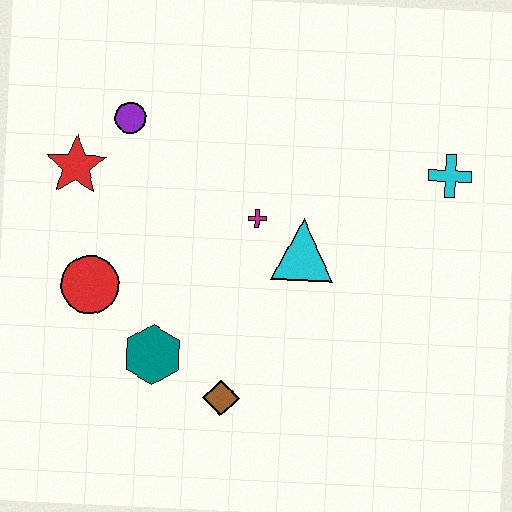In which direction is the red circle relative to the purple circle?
The red circle is below the purple circle.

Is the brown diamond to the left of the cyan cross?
Yes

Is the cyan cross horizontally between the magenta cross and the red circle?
No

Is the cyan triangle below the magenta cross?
Yes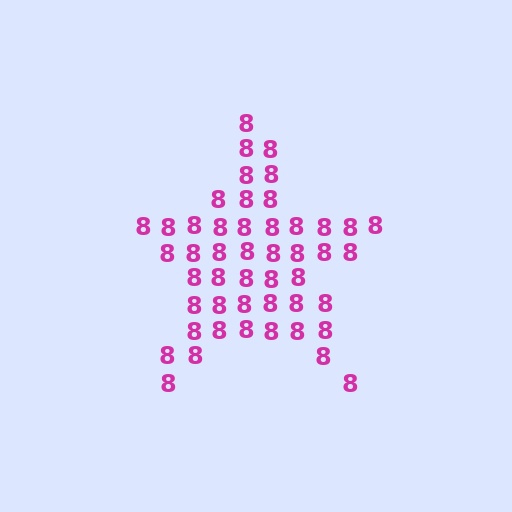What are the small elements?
The small elements are digit 8's.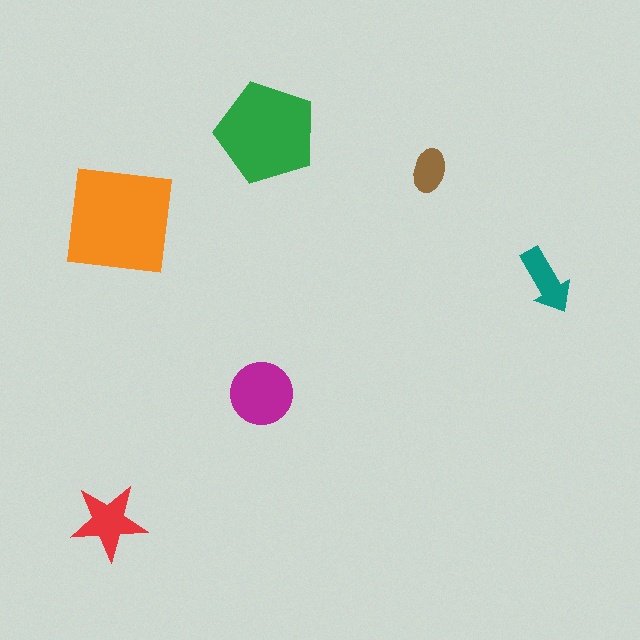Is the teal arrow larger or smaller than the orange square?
Smaller.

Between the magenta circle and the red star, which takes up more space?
The magenta circle.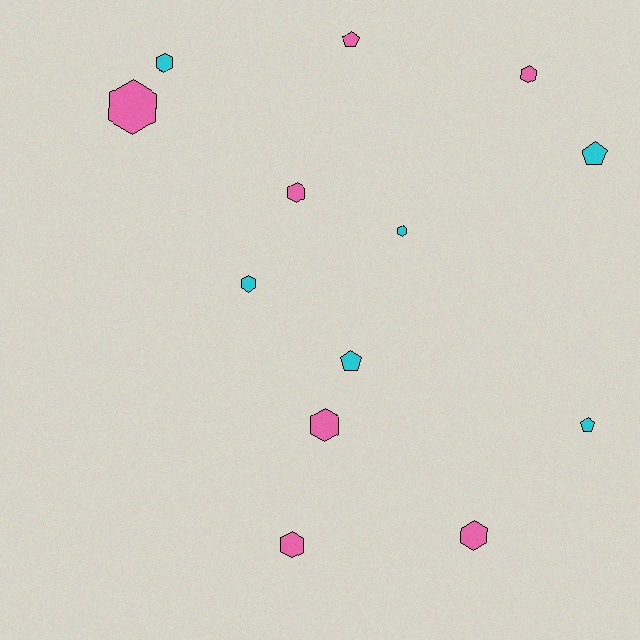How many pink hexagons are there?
There are 6 pink hexagons.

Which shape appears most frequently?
Hexagon, with 9 objects.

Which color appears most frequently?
Pink, with 7 objects.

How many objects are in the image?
There are 13 objects.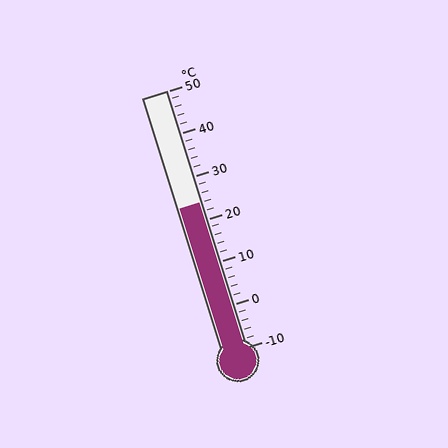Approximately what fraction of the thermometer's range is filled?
The thermometer is filled to approximately 55% of its range.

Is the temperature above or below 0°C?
The temperature is above 0°C.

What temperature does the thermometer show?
The thermometer shows approximately 24°C.